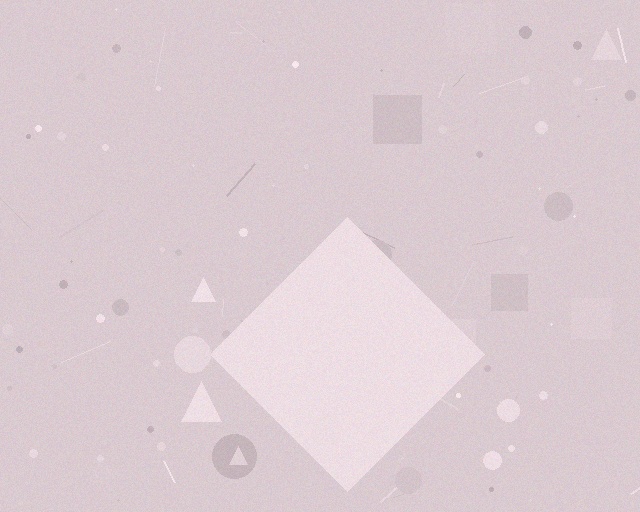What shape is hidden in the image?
A diamond is hidden in the image.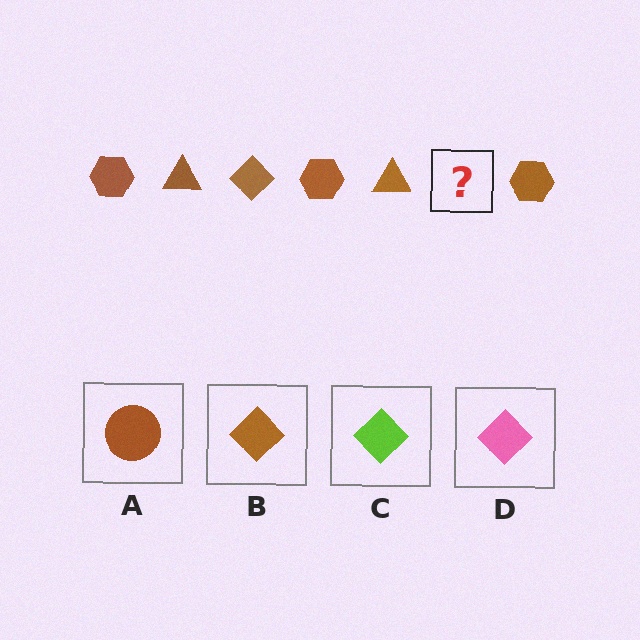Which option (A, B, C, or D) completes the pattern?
B.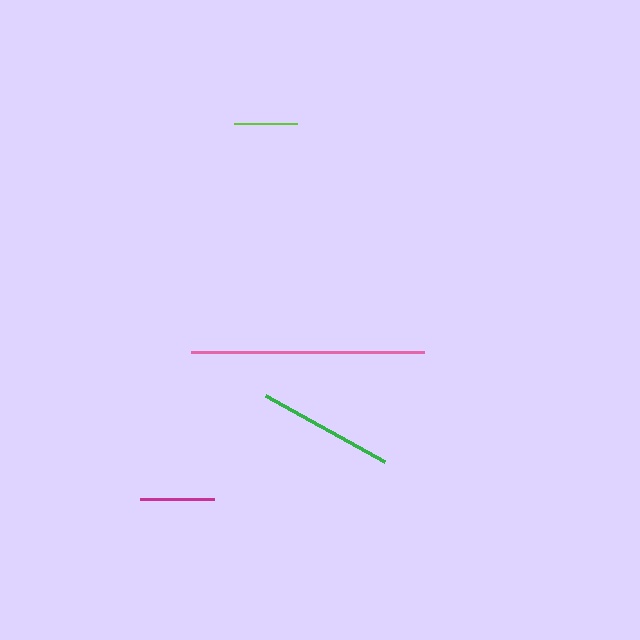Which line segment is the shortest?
The lime line is the shortest at approximately 63 pixels.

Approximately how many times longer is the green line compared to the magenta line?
The green line is approximately 1.9 times the length of the magenta line.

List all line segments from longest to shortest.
From longest to shortest: pink, green, magenta, lime.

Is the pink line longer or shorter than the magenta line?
The pink line is longer than the magenta line.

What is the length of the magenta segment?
The magenta segment is approximately 73 pixels long.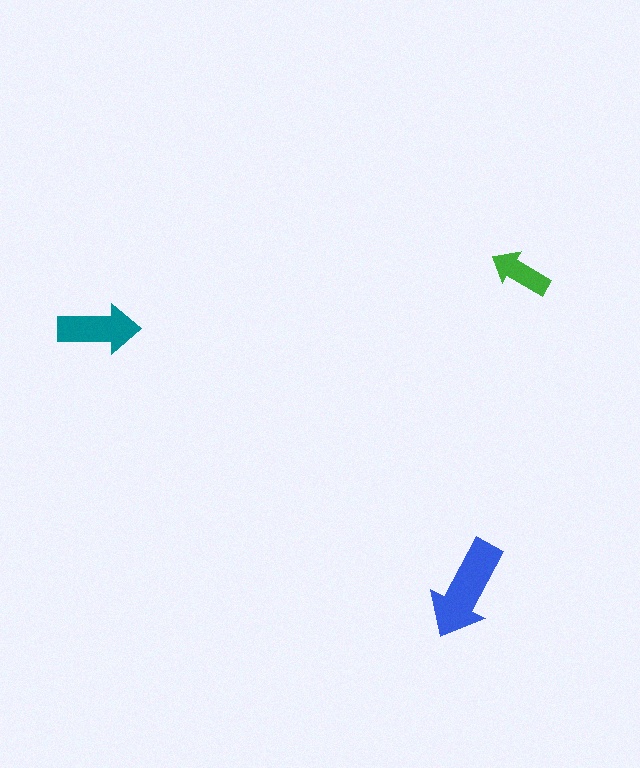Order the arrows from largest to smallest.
the blue one, the teal one, the green one.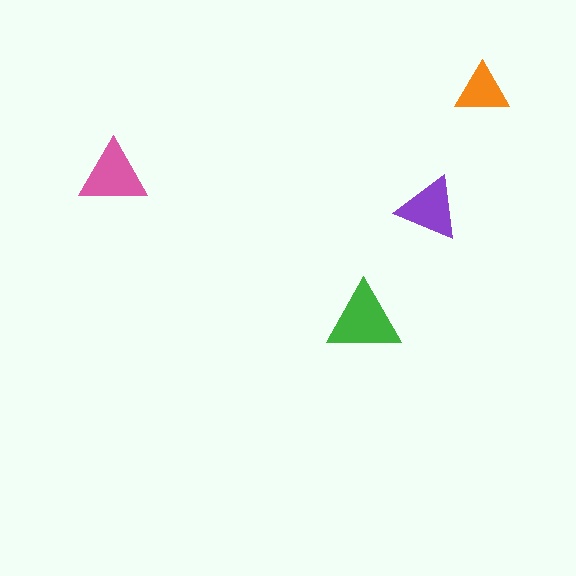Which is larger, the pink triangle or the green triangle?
The green one.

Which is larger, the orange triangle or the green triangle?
The green one.